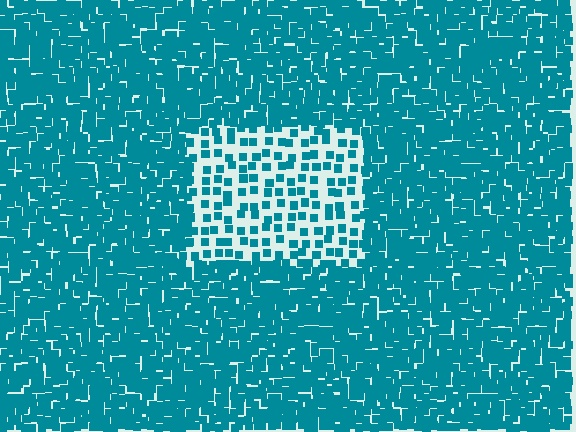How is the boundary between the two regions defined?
The boundary is defined by a change in element density (approximately 2.8x ratio). All elements are the same color, size, and shape.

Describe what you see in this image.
The image contains small teal elements arranged at two different densities. A rectangle-shaped region is visible where the elements are less densely packed than the surrounding area.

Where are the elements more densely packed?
The elements are more densely packed outside the rectangle boundary.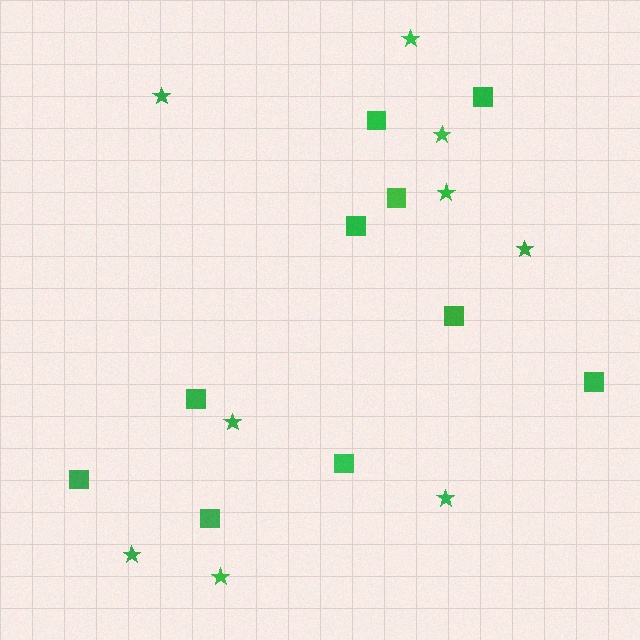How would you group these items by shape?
There are 2 groups: one group of stars (9) and one group of squares (10).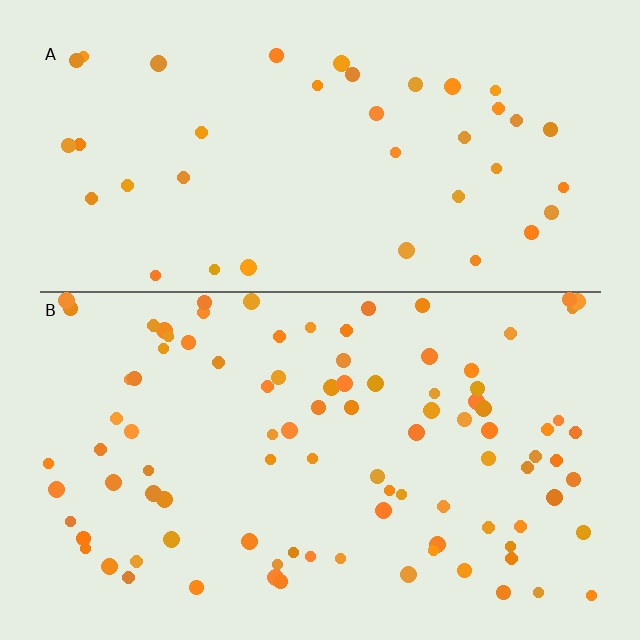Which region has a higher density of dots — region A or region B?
B (the bottom).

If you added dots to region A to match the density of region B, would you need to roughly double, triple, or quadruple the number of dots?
Approximately double.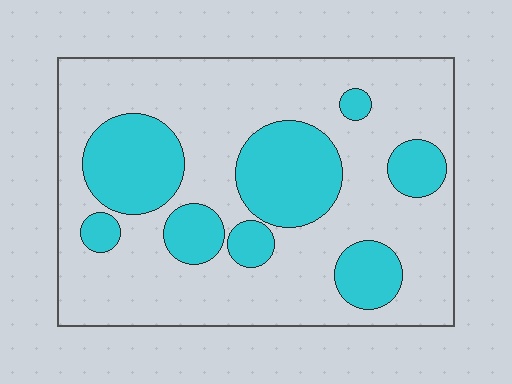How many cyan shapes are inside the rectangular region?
8.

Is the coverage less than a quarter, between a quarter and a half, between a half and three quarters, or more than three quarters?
Between a quarter and a half.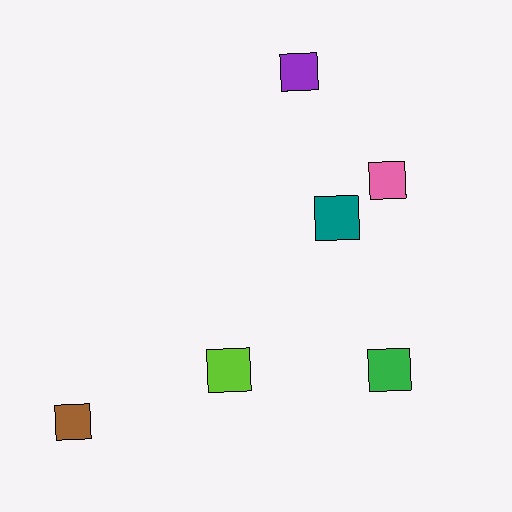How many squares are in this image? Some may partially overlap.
There are 6 squares.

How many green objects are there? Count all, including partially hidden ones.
There is 1 green object.